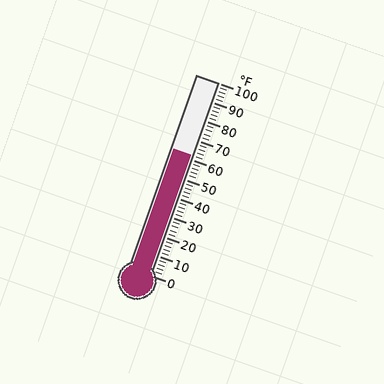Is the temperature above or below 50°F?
The temperature is above 50°F.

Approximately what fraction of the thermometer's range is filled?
The thermometer is filled to approximately 60% of its range.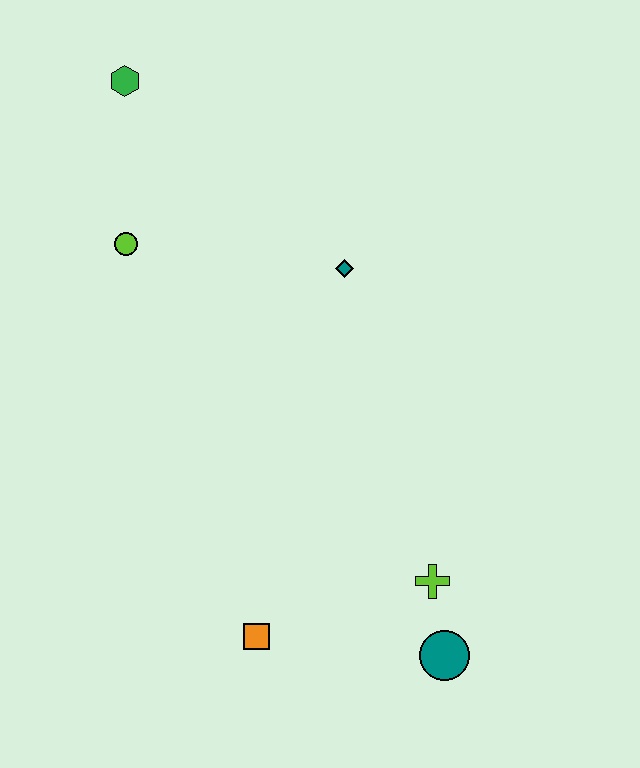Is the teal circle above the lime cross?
No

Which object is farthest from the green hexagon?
The teal circle is farthest from the green hexagon.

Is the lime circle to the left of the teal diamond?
Yes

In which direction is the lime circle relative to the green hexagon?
The lime circle is below the green hexagon.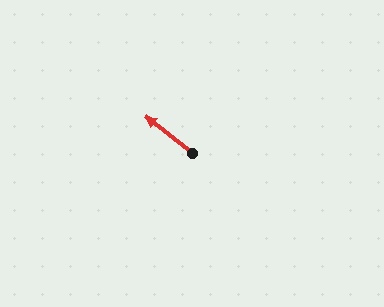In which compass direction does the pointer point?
Northwest.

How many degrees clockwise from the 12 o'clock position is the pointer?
Approximately 309 degrees.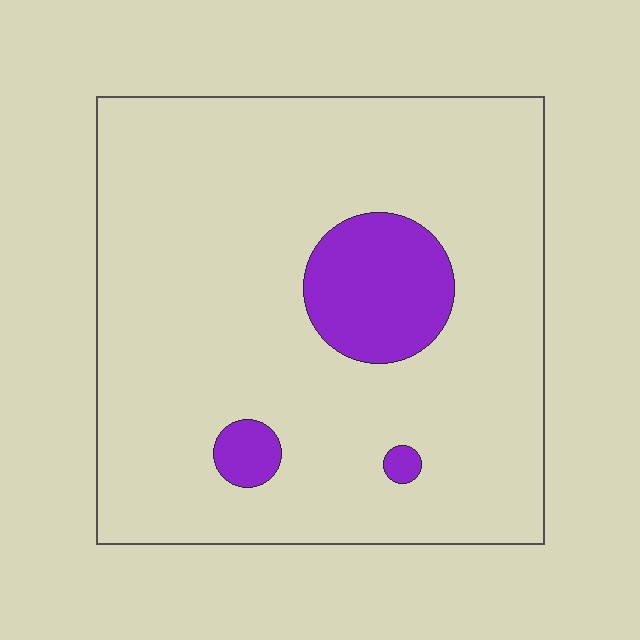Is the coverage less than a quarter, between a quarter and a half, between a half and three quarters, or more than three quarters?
Less than a quarter.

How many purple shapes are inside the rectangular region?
3.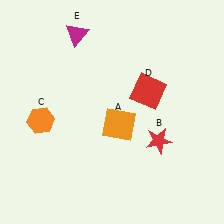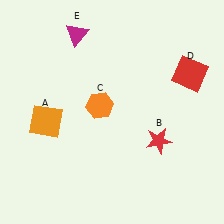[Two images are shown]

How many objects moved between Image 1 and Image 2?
3 objects moved between the two images.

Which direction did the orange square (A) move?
The orange square (A) moved left.